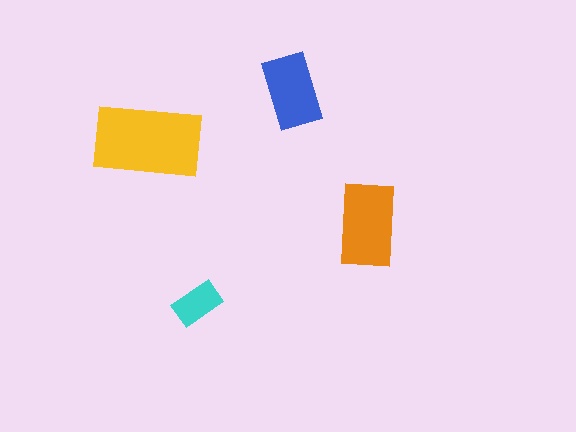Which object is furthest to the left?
The yellow rectangle is leftmost.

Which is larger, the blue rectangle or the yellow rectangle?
The yellow one.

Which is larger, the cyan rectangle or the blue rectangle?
The blue one.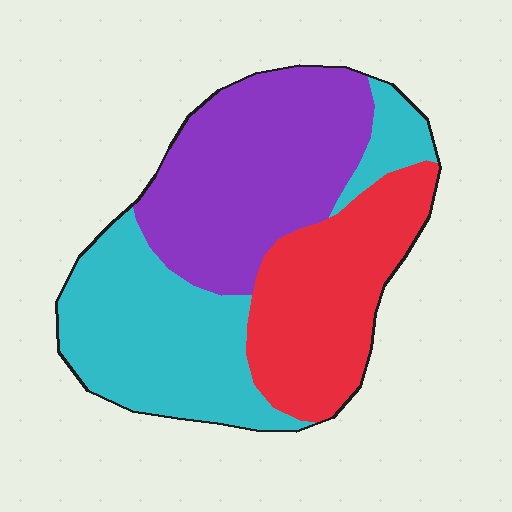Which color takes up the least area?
Red, at roughly 30%.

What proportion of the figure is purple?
Purple covers 36% of the figure.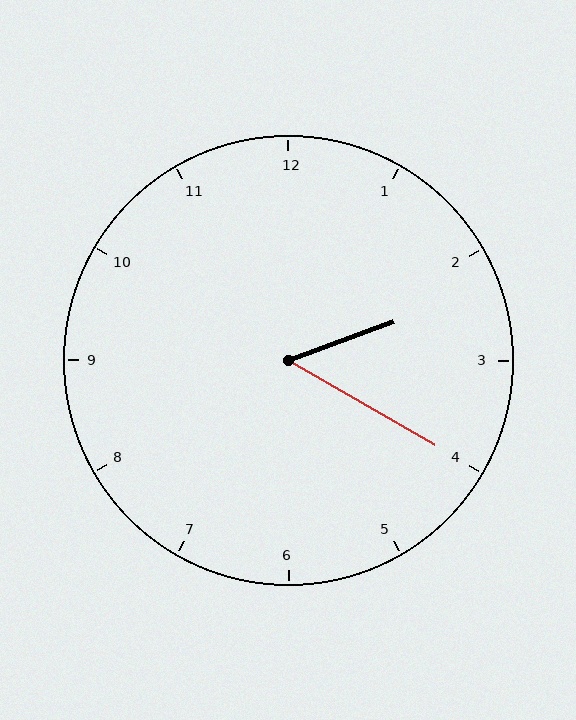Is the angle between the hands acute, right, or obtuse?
It is acute.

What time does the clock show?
2:20.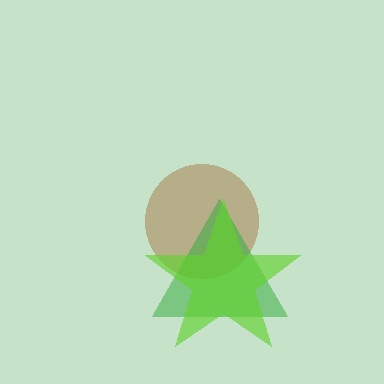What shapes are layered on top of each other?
The layered shapes are: a brown circle, a green triangle, a lime star.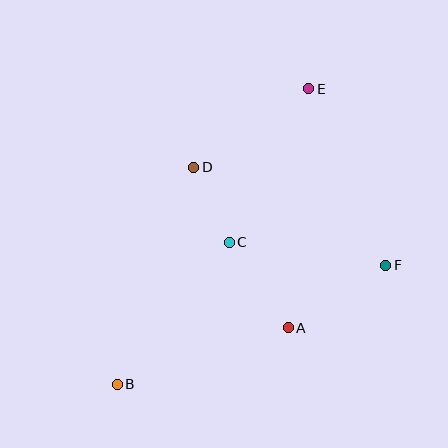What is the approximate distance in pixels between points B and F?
The distance between B and F is approximately 294 pixels.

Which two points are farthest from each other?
Points B and E are farthest from each other.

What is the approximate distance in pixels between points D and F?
The distance between D and F is approximately 216 pixels.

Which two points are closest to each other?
Points C and D are closest to each other.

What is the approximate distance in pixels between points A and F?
The distance between A and F is approximately 116 pixels.